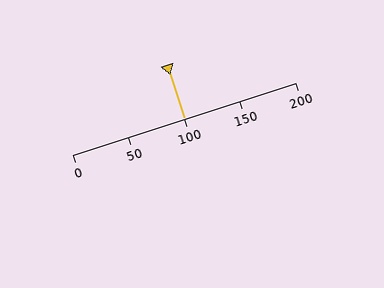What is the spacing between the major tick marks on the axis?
The major ticks are spaced 50 apart.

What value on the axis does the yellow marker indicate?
The marker indicates approximately 100.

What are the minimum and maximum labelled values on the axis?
The axis runs from 0 to 200.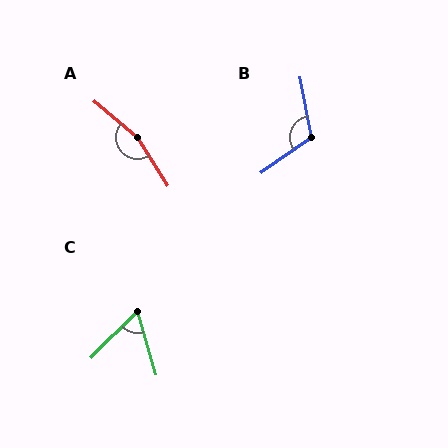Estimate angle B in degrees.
Approximately 114 degrees.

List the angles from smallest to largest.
C (61°), B (114°), A (162°).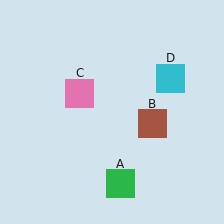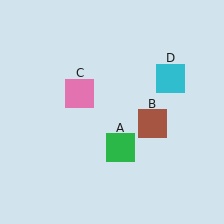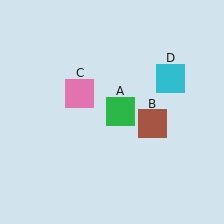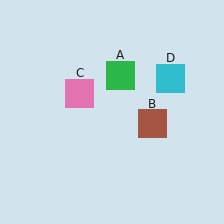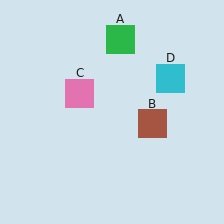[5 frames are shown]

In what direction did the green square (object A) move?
The green square (object A) moved up.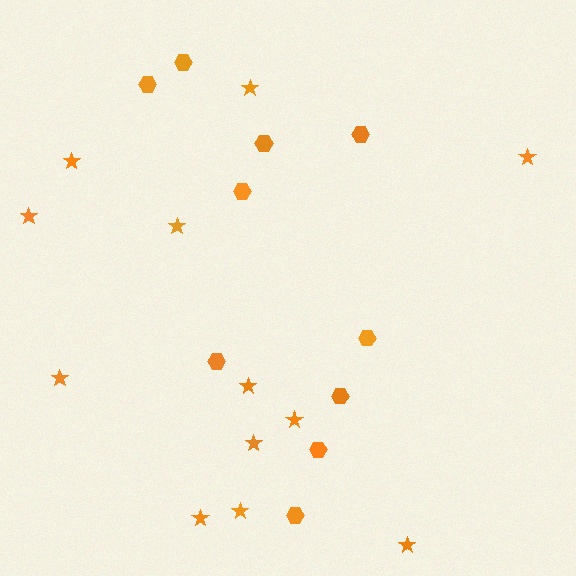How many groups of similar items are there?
There are 2 groups: one group of stars (12) and one group of hexagons (10).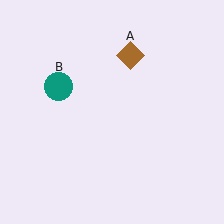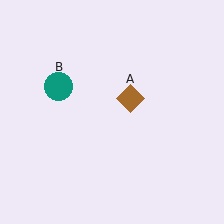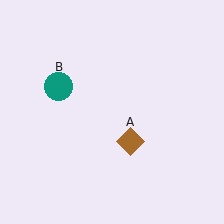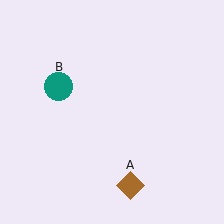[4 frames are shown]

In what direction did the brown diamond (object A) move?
The brown diamond (object A) moved down.